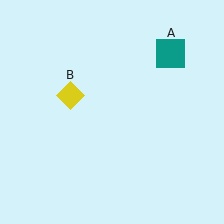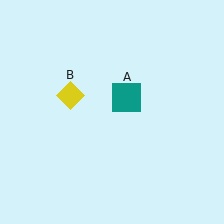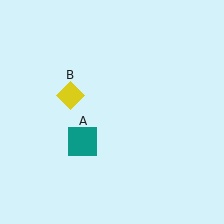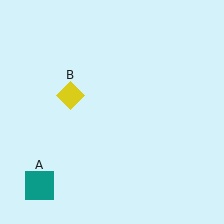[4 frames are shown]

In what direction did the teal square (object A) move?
The teal square (object A) moved down and to the left.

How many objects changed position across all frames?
1 object changed position: teal square (object A).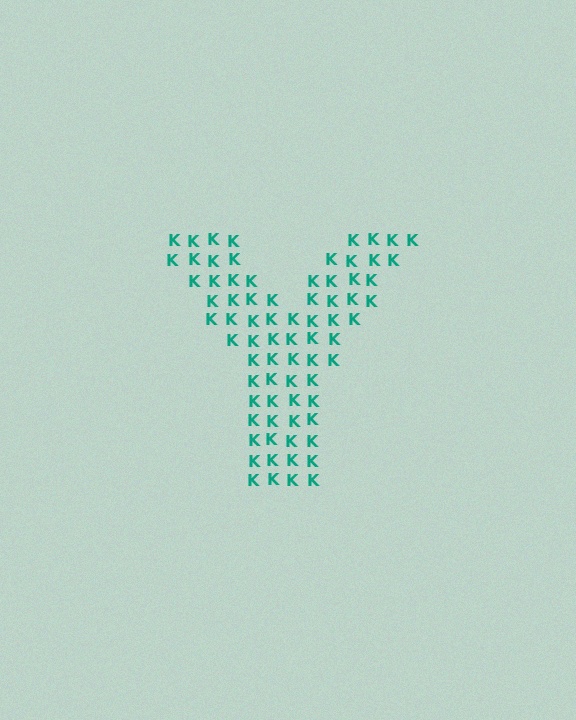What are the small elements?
The small elements are letter K's.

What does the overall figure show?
The overall figure shows the letter Y.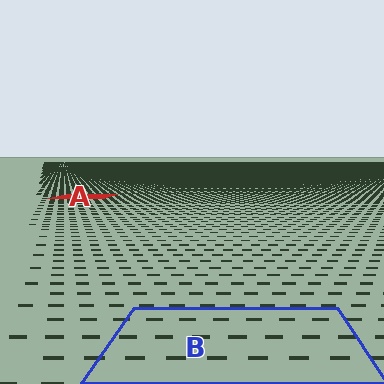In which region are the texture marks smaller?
The texture marks are smaller in region A, because it is farther away.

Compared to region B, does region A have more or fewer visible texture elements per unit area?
Region A has more texture elements per unit area — they are packed more densely because it is farther away.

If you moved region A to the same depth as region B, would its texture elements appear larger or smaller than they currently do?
They would appear larger. At a closer depth, the same texture elements are projected at a bigger on-screen size.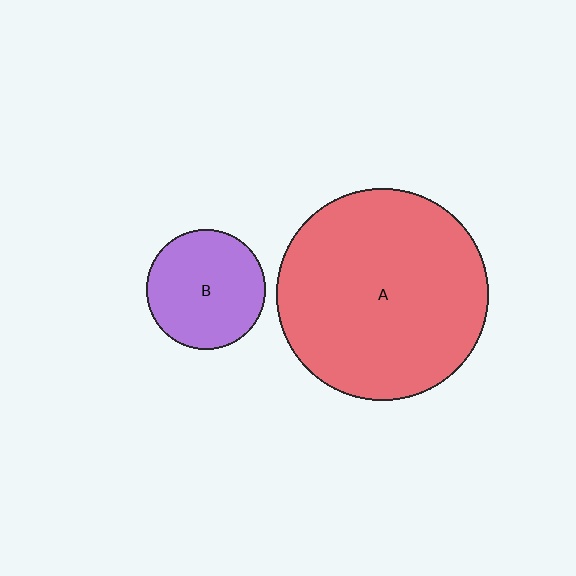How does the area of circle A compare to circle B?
Approximately 3.2 times.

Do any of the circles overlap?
No, none of the circles overlap.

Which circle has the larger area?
Circle A (red).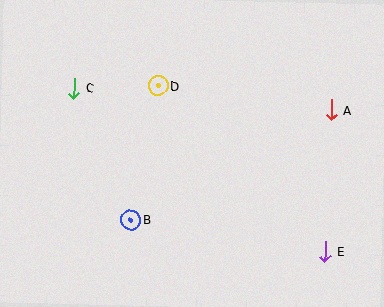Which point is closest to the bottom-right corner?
Point E is closest to the bottom-right corner.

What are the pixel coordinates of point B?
Point B is at (131, 220).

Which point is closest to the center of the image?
Point D at (158, 86) is closest to the center.